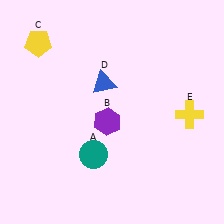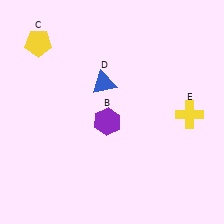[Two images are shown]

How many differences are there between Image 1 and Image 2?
There is 1 difference between the two images.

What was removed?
The teal circle (A) was removed in Image 2.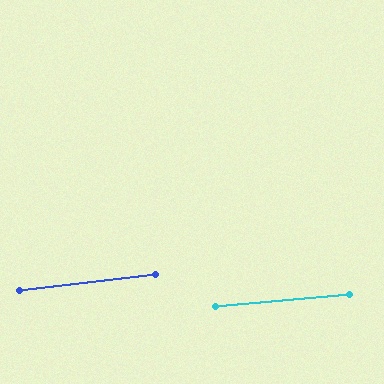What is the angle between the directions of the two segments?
Approximately 2 degrees.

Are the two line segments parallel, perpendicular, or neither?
Parallel — their directions differ by only 1.8°.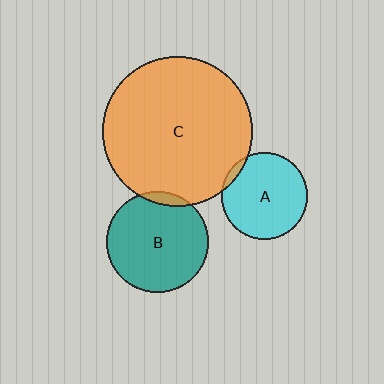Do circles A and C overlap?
Yes.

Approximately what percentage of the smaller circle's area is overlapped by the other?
Approximately 5%.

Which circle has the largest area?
Circle C (orange).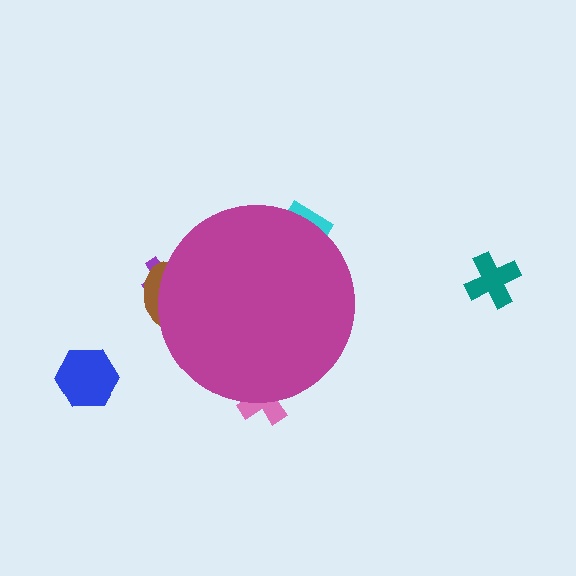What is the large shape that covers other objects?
A magenta circle.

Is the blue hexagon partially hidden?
No, the blue hexagon is fully visible.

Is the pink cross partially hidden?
Yes, the pink cross is partially hidden behind the magenta circle.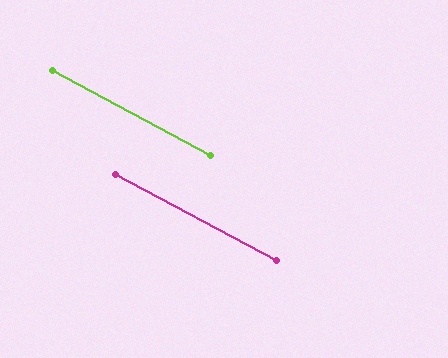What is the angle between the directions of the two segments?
Approximately 0 degrees.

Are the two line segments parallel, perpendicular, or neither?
Parallel — their directions differ by only 0.2°.